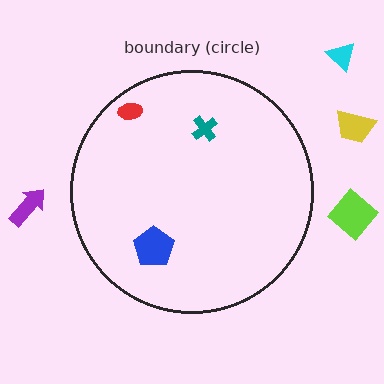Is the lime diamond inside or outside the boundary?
Outside.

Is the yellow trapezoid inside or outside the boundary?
Outside.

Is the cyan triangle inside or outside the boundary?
Outside.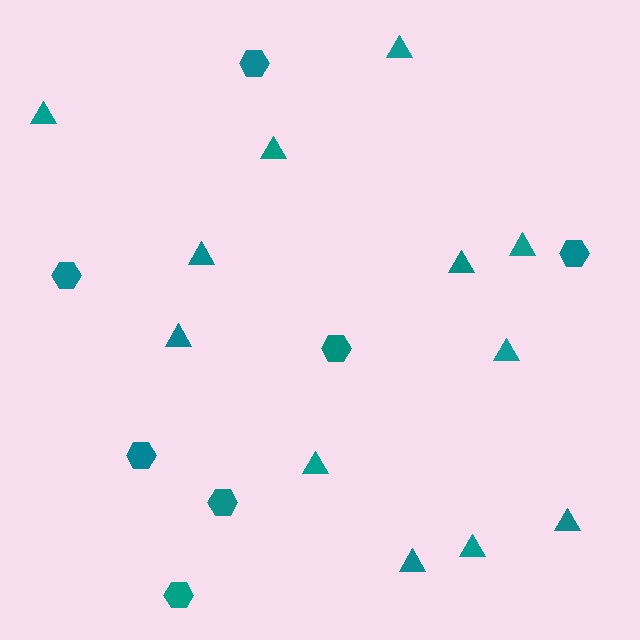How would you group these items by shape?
There are 2 groups: one group of triangles (12) and one group of hexagons (7).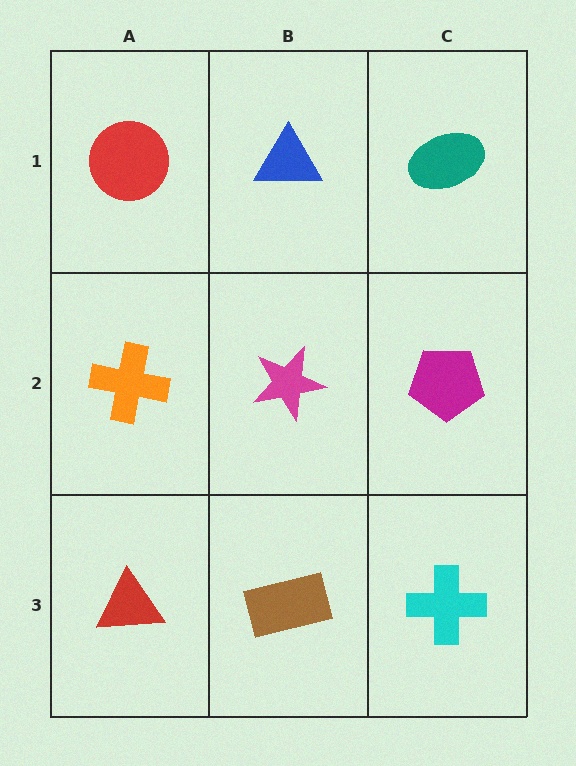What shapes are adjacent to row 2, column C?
A teal ellipse (row 1, column C), a cyan cross (row 3, column C), a magenta star (row 2, column B).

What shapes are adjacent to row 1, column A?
An orange cross (row 2, column A), a blue triangle (row 1, column B).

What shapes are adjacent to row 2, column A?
A red circle (row 1, column A), a red triangle (row 3, column A), a magenta star (row 2, column B).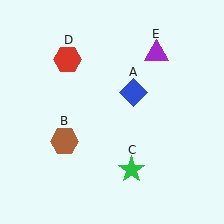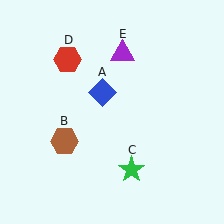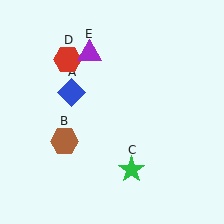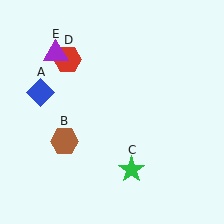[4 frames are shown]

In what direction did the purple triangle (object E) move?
The purple triangle (object E) moved left.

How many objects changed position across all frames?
2 objects changed position: blue diamond (object A), purple triangle (object E).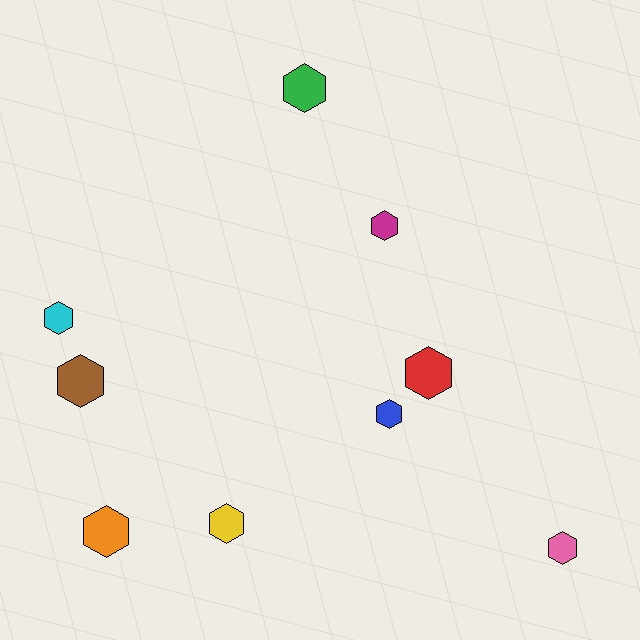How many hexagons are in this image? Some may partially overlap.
There are 9 hexagons.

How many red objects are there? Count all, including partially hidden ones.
There is 1 red object.